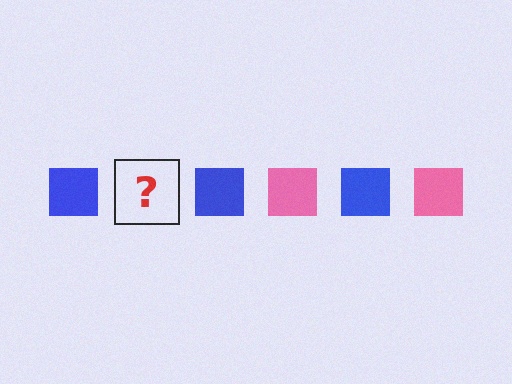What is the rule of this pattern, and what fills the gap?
The rule is that the pattern cycles through blue, pink squares. The gap should be filled with a pink square.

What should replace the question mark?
The question mark should be replaced with a pink square.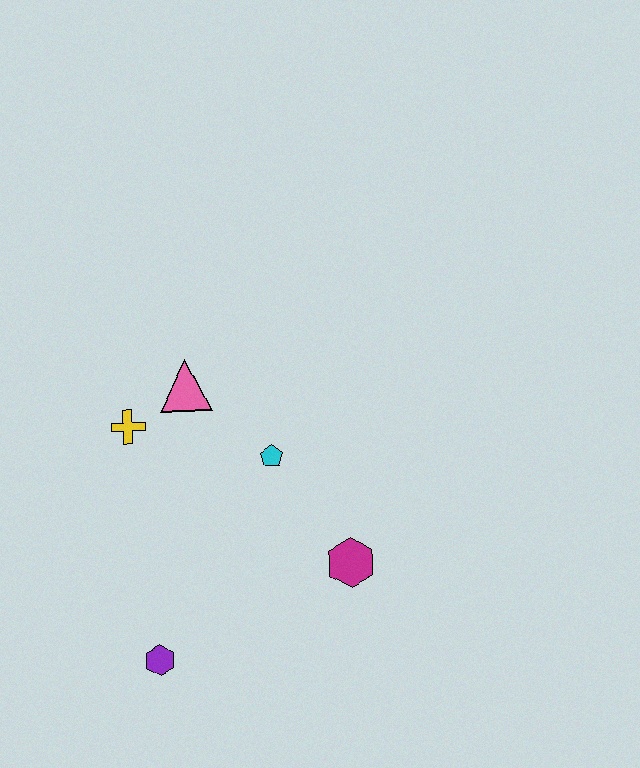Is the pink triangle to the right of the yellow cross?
Yes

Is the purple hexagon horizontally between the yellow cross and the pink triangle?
Yes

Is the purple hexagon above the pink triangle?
No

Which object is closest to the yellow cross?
The pink triangle is closest to the yellow cross.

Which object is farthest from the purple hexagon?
The pink triangle is farthest from the purple hexagon.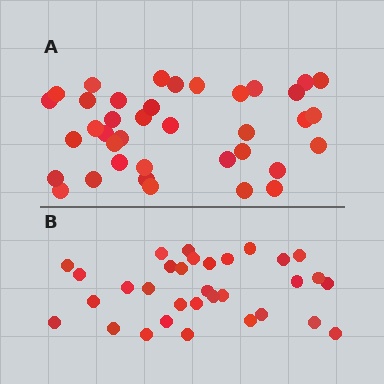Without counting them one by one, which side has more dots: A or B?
Region A (the top region) has more dots.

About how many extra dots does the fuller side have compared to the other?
Region A has about 6 more dots than region B.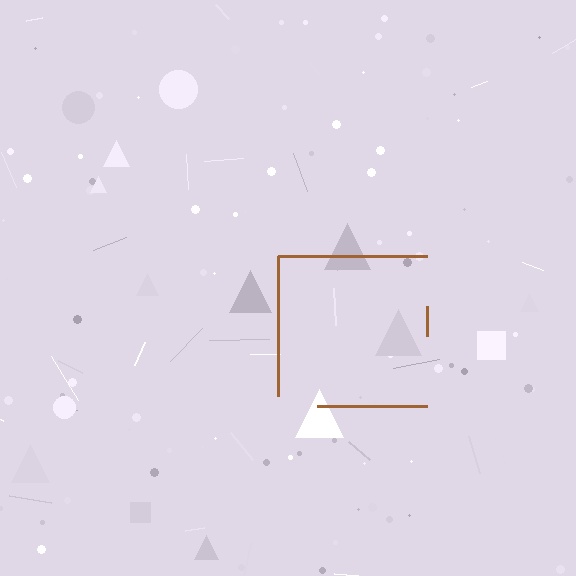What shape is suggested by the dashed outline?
The dashed outline suggests a square.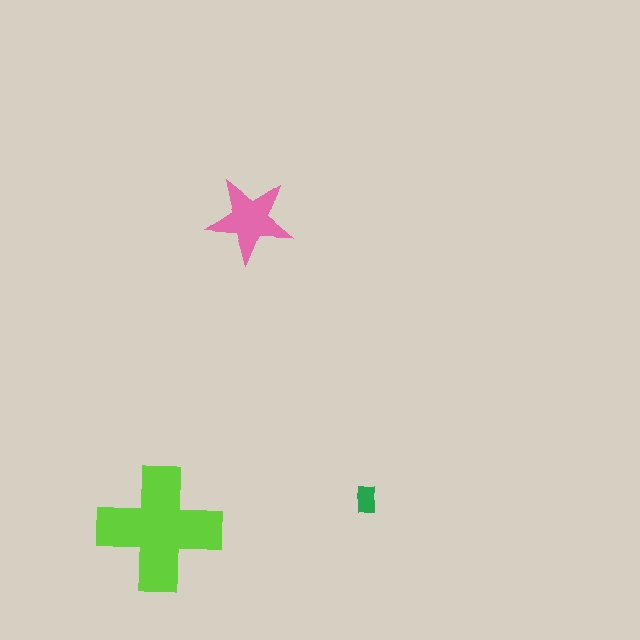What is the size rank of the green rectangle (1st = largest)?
3rd.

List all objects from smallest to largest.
The green rectangle, the pink star, the lime cross.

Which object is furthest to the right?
The green rectangle is rightmost.